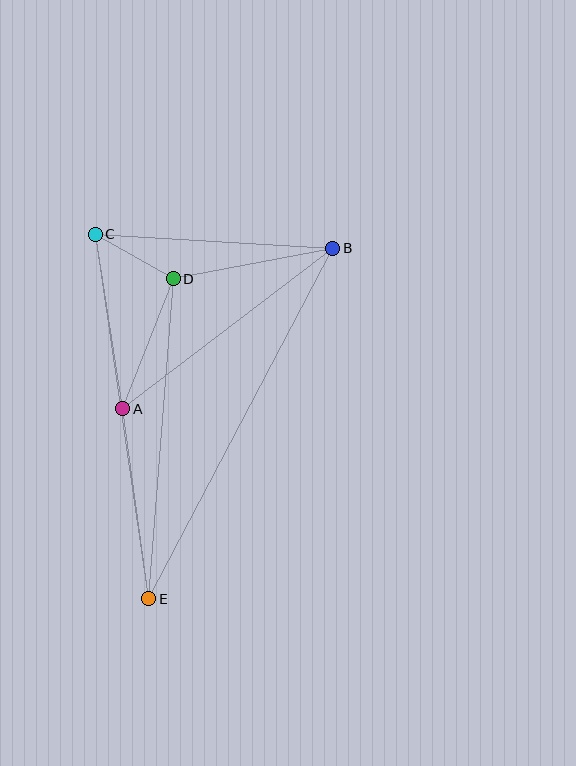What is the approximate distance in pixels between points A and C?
The distance between A and C is approximately 177 pixels.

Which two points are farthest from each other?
Points B and E are farthest from each other.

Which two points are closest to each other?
Points C and D are closest to each other.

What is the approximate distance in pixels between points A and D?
The distance between A and D is approximately 140 pixels.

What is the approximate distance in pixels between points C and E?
The distance between C and E is approximately 369 pixels.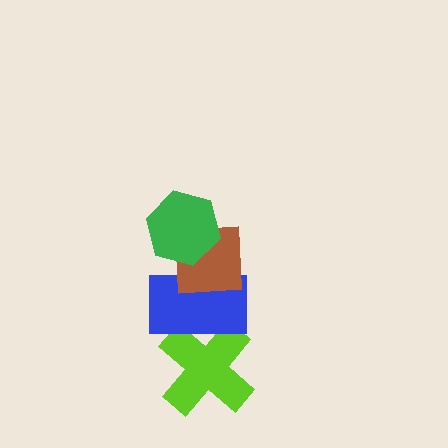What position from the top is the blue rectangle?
The blue rectangle is 3rd from the top.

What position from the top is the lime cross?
The lime cross is 4th from the top.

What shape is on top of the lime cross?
The blue rectangle is on top of the lime cross.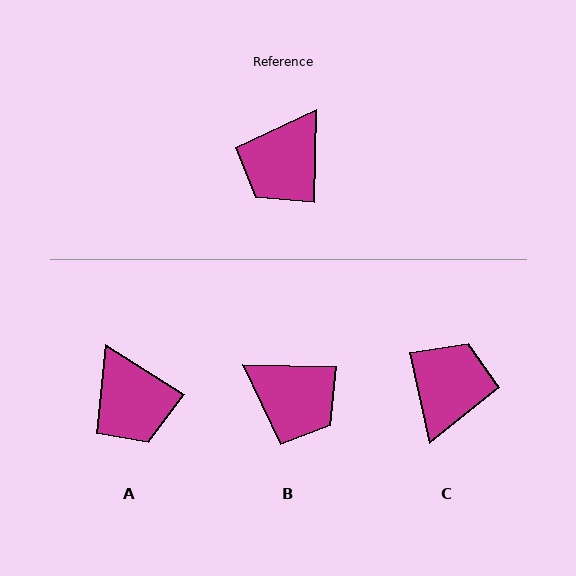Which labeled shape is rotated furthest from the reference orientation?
C, about 166 degrees away.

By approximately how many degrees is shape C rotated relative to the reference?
Approximately 166 degrees clockwise.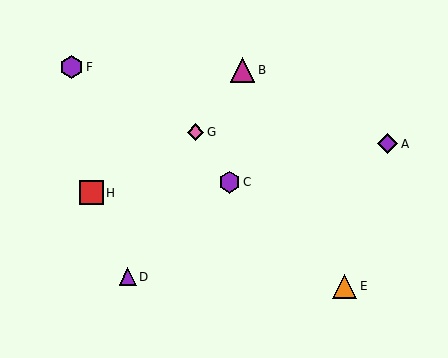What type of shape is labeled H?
Shape H is a red square.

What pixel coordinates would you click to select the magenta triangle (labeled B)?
Click at (242, 70) to select the magenta triangle B.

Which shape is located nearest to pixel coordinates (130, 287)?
The purple triangle (labeled D) at (128, 277) is nearest to that location.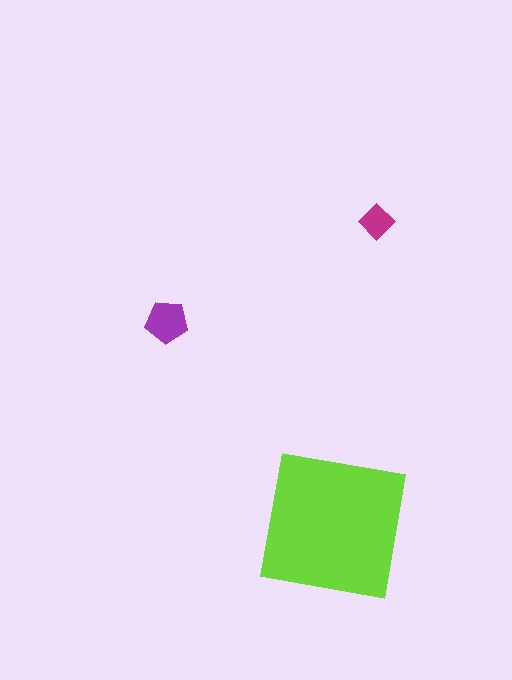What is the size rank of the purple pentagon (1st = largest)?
2nd.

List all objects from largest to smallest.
The lime square, the purple pentagon, the magenta diamond.